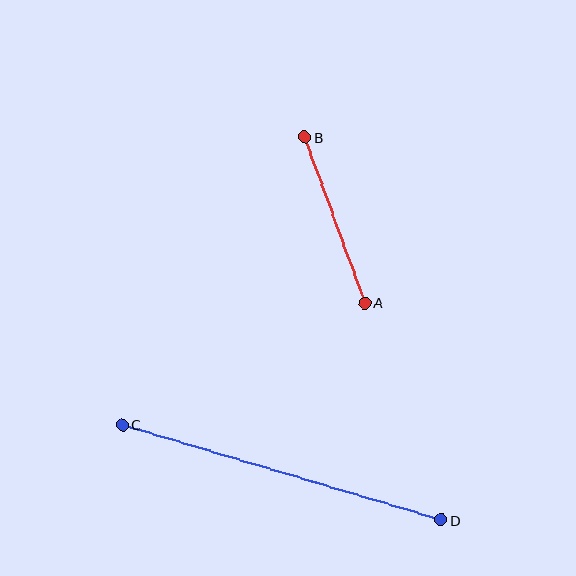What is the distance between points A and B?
The distance is approximately 176 pixels.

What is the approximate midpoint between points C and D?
The midpoint is at approximately (282, 472) pixels.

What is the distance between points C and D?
The distance is approximately 332 pixels.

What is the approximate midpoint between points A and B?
The midpoint is at approximately (335, 220) pixels.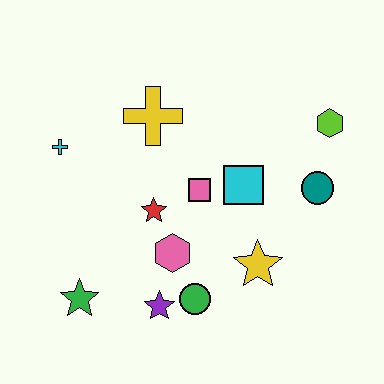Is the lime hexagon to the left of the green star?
No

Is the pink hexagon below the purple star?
No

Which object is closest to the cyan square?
The pink square is closest to the cyan square.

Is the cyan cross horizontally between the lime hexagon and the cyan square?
No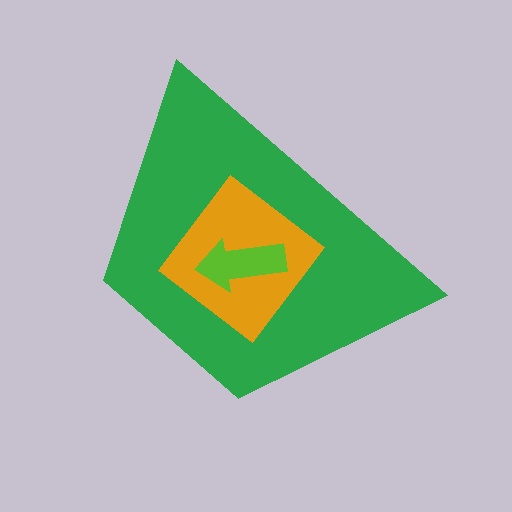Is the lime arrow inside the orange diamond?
Yes.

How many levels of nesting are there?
3.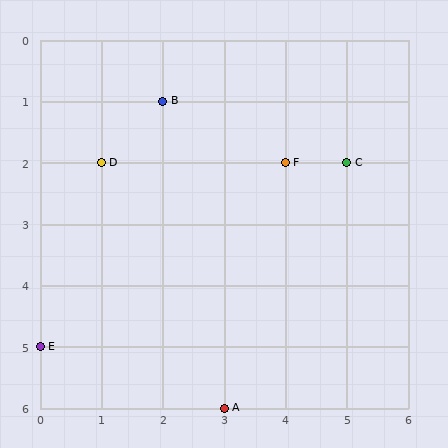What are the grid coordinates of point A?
Point A is at grid coordinates (3, 6).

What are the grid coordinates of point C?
Point C is at grid coordinates (5, 2).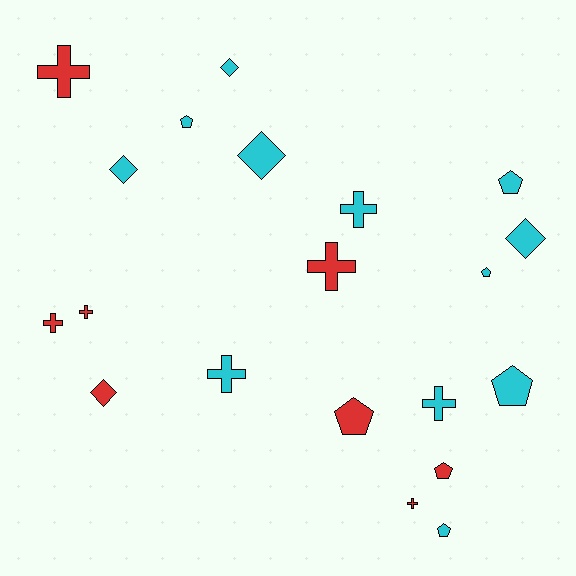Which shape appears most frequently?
Cross, with 8 objects.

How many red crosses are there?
There are 5 red crosses.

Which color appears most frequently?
Cyan, with 12 objects.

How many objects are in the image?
There are 20 objects.